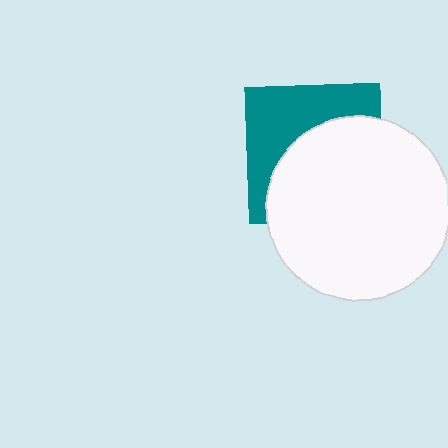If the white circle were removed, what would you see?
You would see the complete teal square.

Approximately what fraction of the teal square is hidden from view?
Roughly 57% of the teal square is hidden behind the white circle.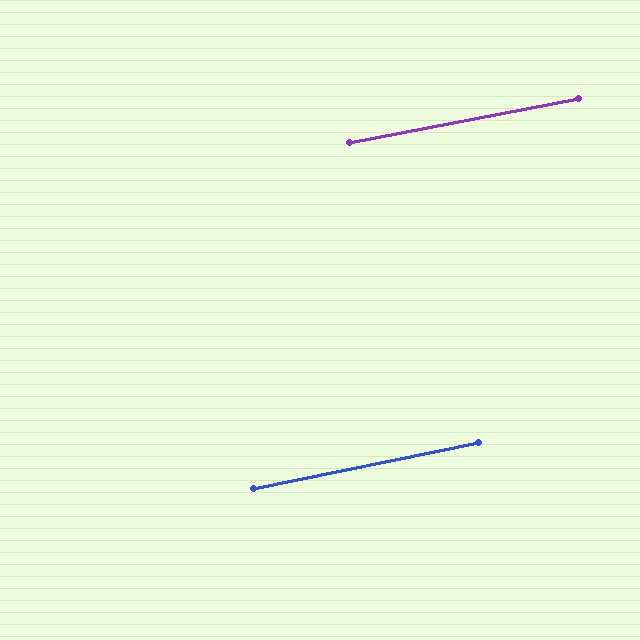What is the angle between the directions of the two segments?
Approximately 1 degree.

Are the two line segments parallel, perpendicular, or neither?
Parallel — their directions differ by only 0.8°.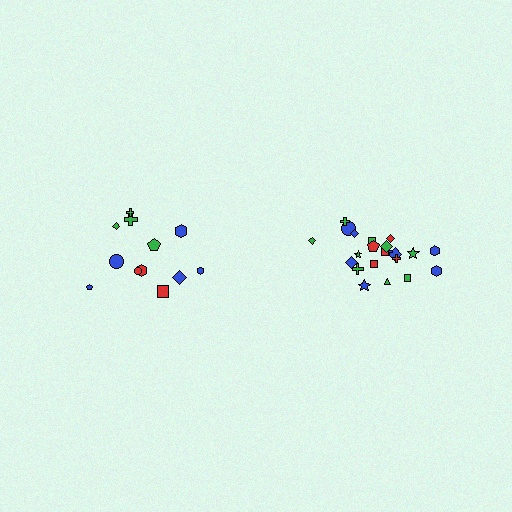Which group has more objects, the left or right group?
The right group.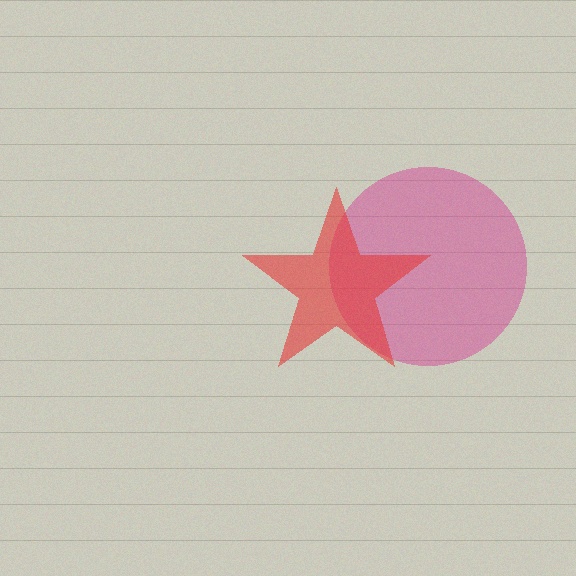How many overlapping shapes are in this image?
There are 2 overlapping shapes in the image.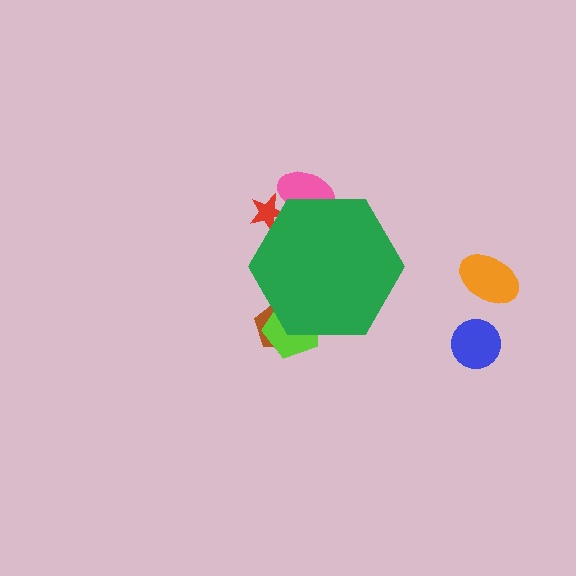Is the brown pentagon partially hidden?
Yes, the brown pentagon is partially hidden behind the green hexagon.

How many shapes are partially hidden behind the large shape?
4 shapes are partially hidden.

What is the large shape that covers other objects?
A green hexagon.